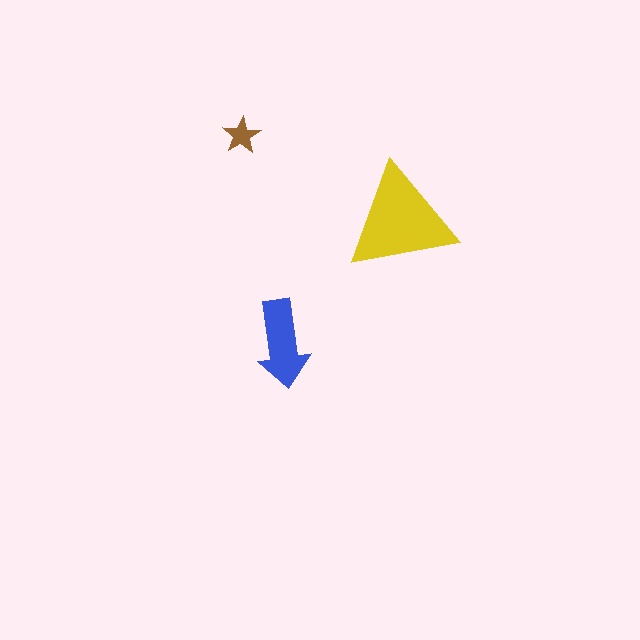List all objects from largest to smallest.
The yellow triangle, the blue arrow, the brown star.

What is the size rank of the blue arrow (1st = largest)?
2nd.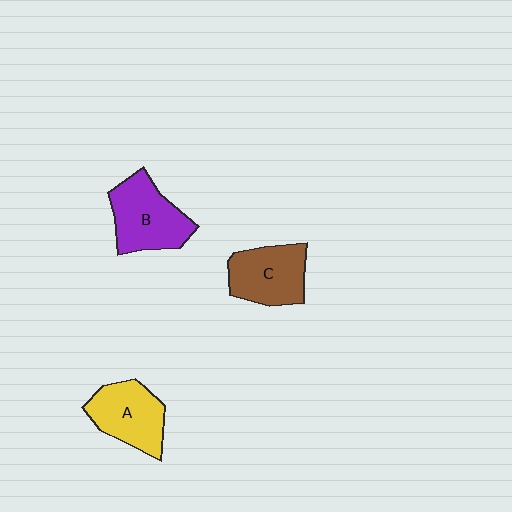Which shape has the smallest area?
Shape A (yellow).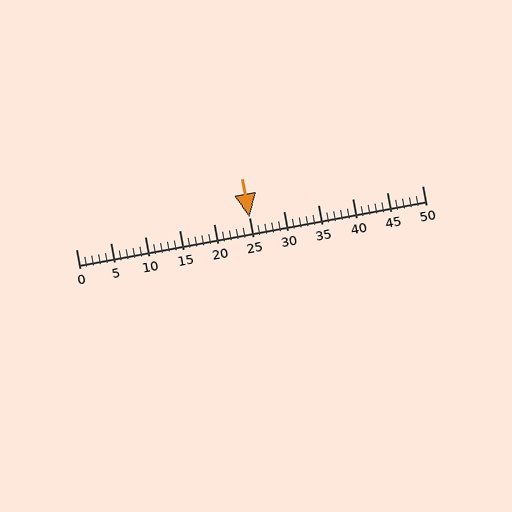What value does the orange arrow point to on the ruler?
The orange arrow points to approximately 25.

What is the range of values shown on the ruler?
The ruler shows values from 0 to 50.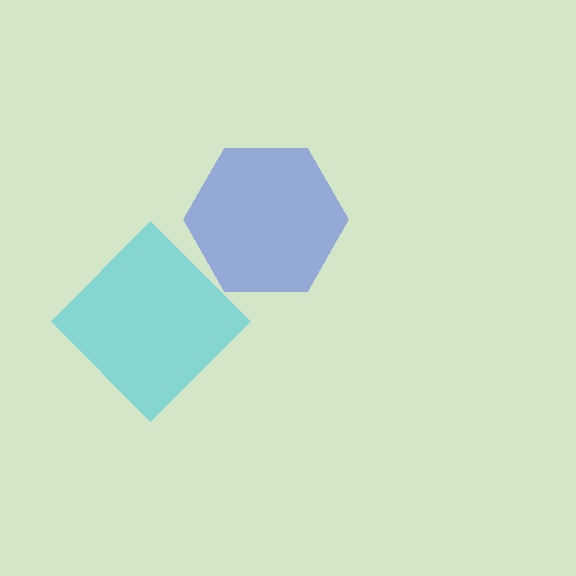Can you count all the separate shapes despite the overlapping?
Yes, there are 2 separate shapes.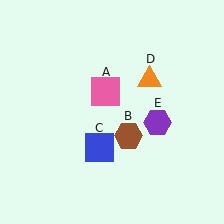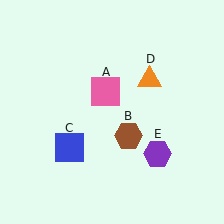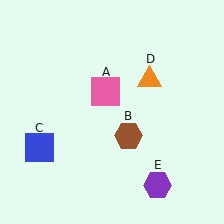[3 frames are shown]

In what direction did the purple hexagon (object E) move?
The purple hexagon (object E) moved down.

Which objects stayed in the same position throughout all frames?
Pink square (object A) and brown hexagon (object B) and orange triangle (object D) remained stationary.